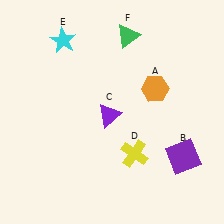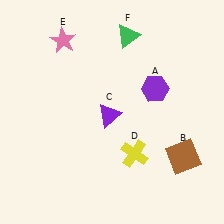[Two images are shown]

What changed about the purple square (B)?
In Image 1, B is purple. In Image 2, it changed to brown.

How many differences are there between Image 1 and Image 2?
There are 3 differences between the two images.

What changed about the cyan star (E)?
In Image 1, E is cyan. In Image 2, it changed to pink.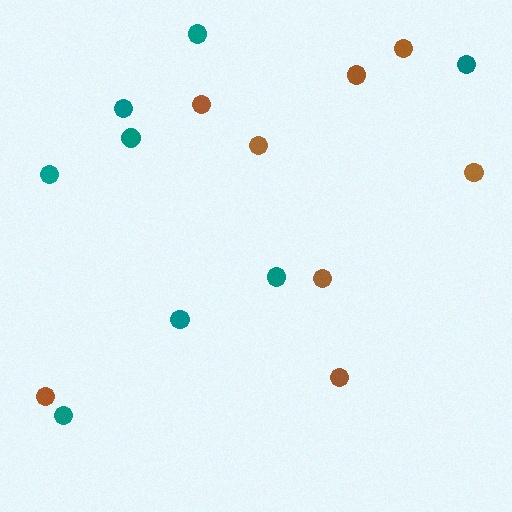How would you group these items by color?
There are 2 groups: one group of brown circles (8) and one group of teal circles (8).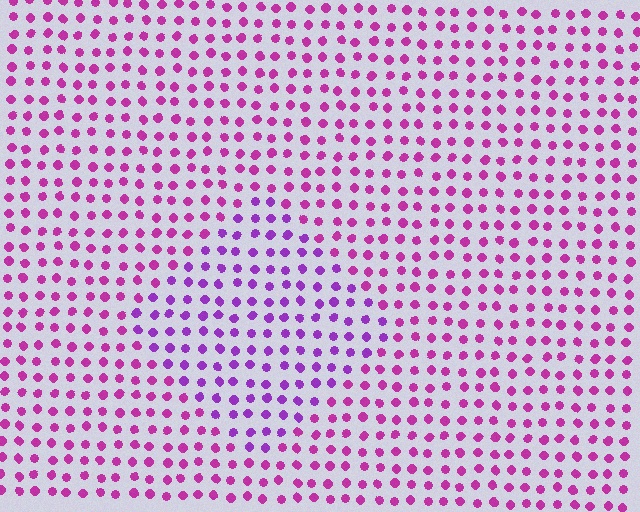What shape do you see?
I see a diamond.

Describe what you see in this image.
The image is filled with small magenta elements in a uniform arrangement. A diamond-shaped region is visible where the elements are tinted to a slightly different hue, forming a subtle color boundary.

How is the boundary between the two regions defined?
The boundary is defined purely by a slight shift in hue (about 29 degrees). Spacing, size, and orientation are identical on both sides.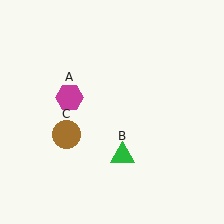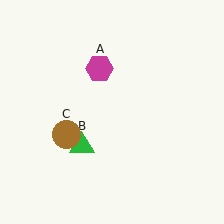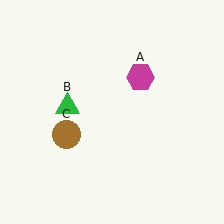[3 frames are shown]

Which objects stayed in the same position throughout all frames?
Brown circle (object C) remained stationary.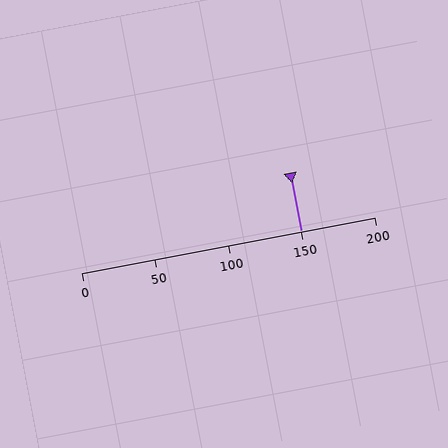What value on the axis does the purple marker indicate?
The marker indicates approximately 150.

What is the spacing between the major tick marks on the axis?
The major ticks are spaced 50 apart.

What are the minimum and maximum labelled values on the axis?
The axis runs from 0 to 200.